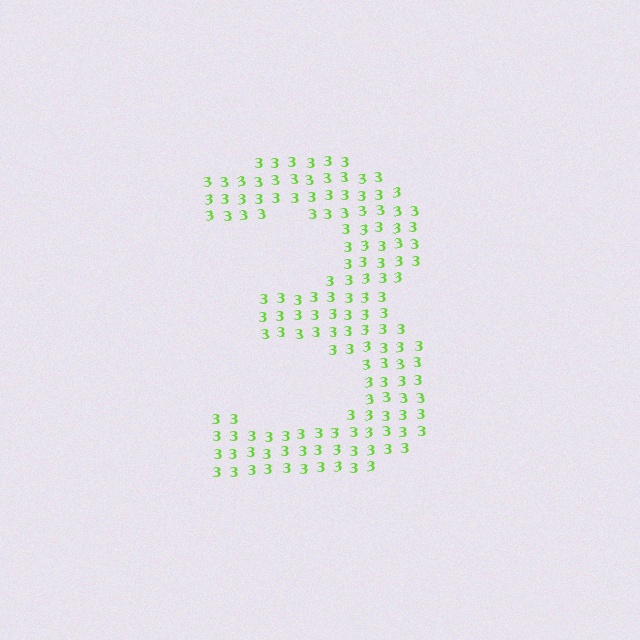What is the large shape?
The large shape is the digit 3.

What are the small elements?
The small elements are digit 3's.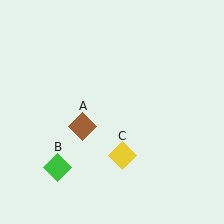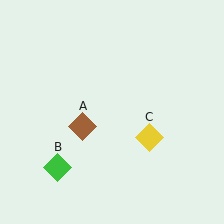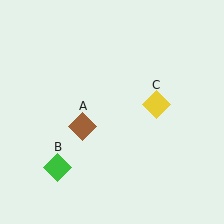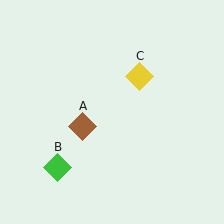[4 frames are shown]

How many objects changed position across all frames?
1 object changed position: yellow diamond (object C).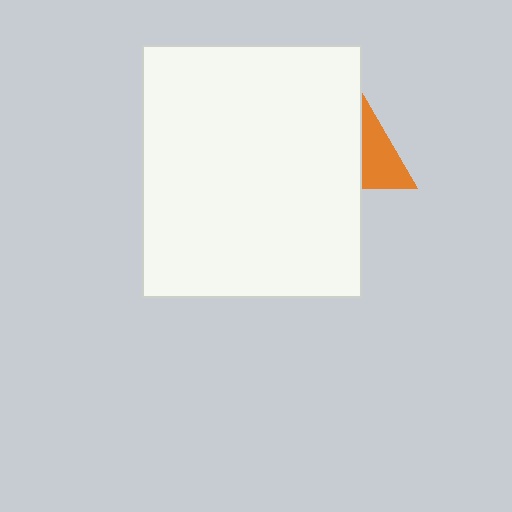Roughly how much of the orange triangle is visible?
A small part of it is visible (roughly 37%).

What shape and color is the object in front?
The object in front is a white rectangle.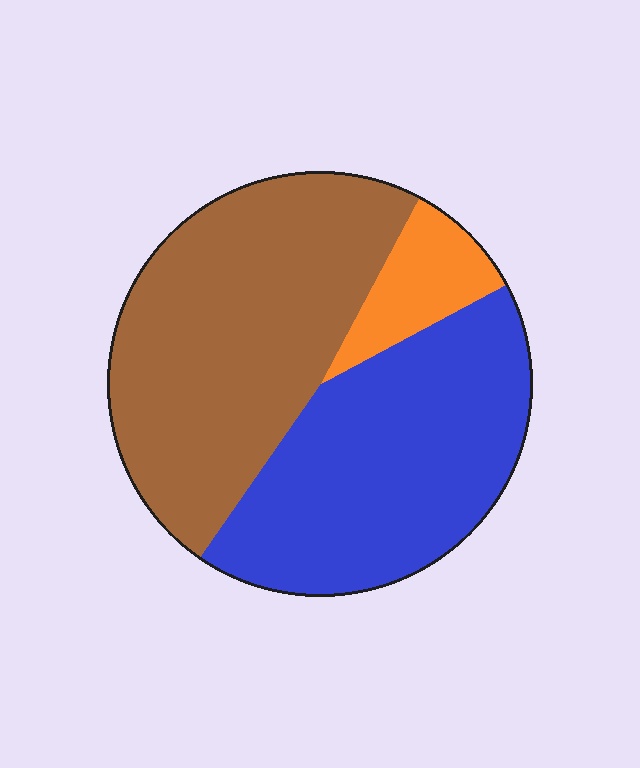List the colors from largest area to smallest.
From largest to smallest: brown, blue, orange.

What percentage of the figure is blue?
Blue covers roughly 40% of the figure.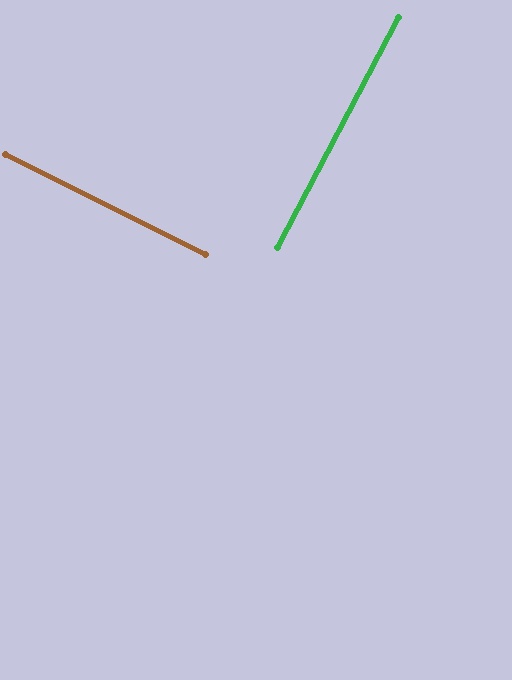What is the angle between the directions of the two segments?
Approximately 89 degrees.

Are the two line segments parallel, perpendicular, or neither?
Perpendicular — they meet at approximately 89°.